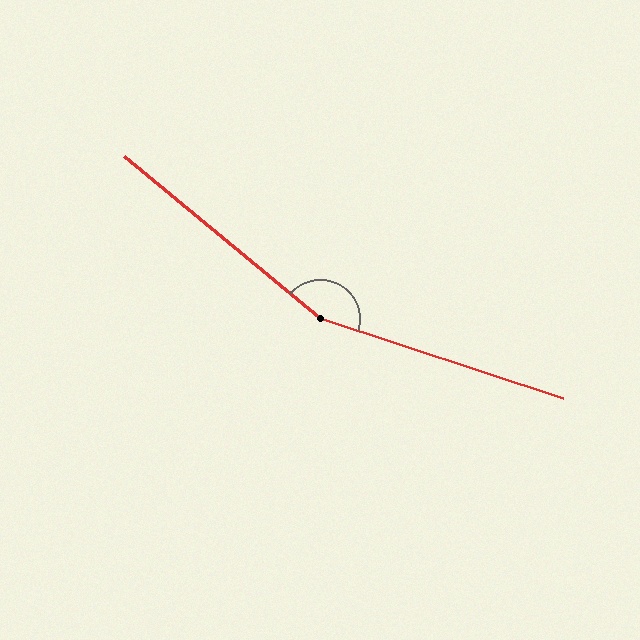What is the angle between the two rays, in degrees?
Approximately 158 degrees.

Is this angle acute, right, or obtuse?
It is obtuse.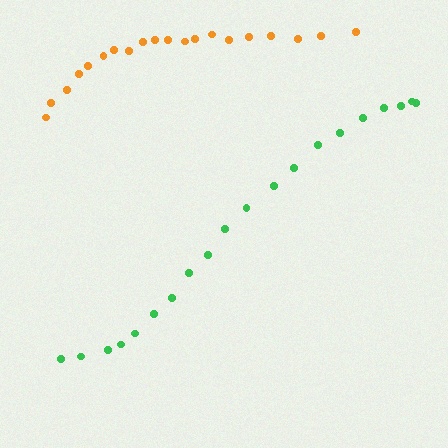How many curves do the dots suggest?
There are 2 distinct paths.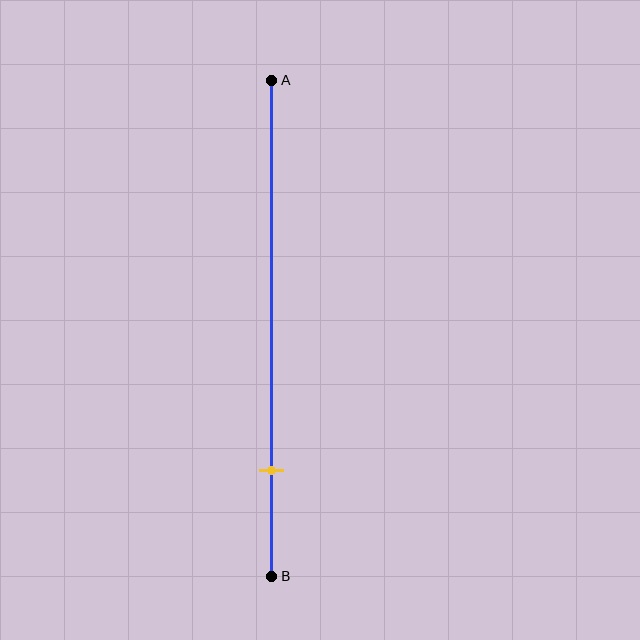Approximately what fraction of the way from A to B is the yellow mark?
The yellow mark is approximately 80% of the way from A to B.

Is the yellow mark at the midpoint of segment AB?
No, the mark is at about 80% from A, not at the 50% midpoint.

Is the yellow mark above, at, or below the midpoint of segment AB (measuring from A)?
The yellow mark is below the midpoint of segment AB.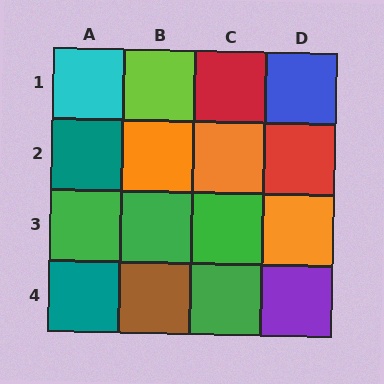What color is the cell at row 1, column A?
Cyan.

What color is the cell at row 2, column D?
Red.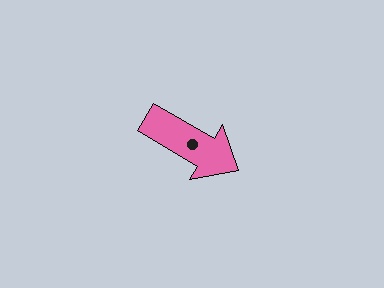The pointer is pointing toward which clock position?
Roughly 4 o'clock.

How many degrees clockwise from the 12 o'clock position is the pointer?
Approximately 120 degrees.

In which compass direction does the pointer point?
Southeast.